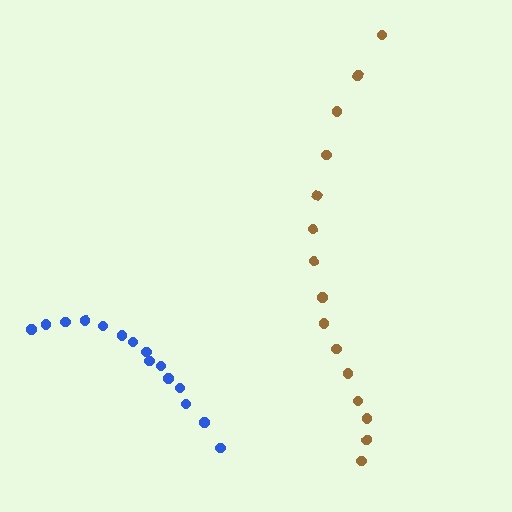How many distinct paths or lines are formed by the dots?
There are 2 distinct paths.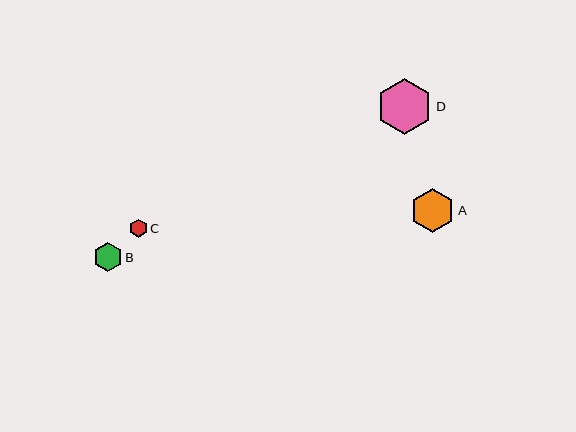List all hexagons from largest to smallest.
From largest to smallest: D, A, B, C.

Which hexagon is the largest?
Hexagon D is the largest with a size of approximately 56 pixels.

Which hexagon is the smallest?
Hexagon C is the smallest with a size of approximately 18 pixels.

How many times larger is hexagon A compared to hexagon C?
Hexagon A is approximately 2.4 times the size of hexagon C.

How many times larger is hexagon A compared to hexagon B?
Hexagon A is approximately 1.5 times the size of hexagon B.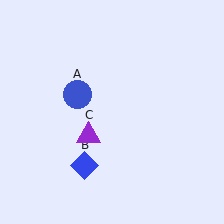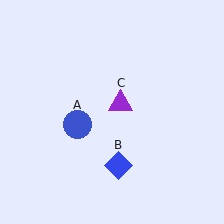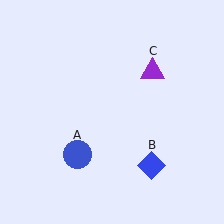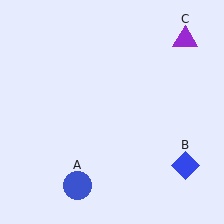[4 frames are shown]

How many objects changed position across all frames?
3 objects changed position: blue circle (object A), blue diamond (object B), purple triangle (object C).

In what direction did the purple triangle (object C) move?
The purple triangle (object C) moved up and to the right.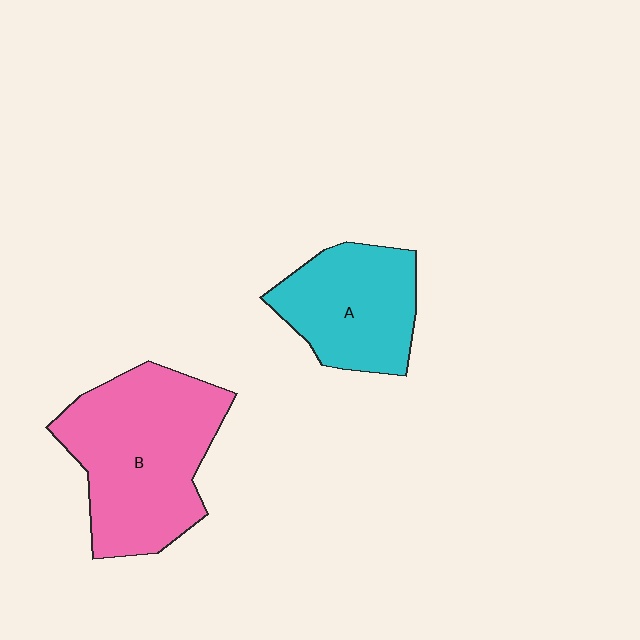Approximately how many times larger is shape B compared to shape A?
Approximately 1.5 times.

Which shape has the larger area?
Shape B (pink).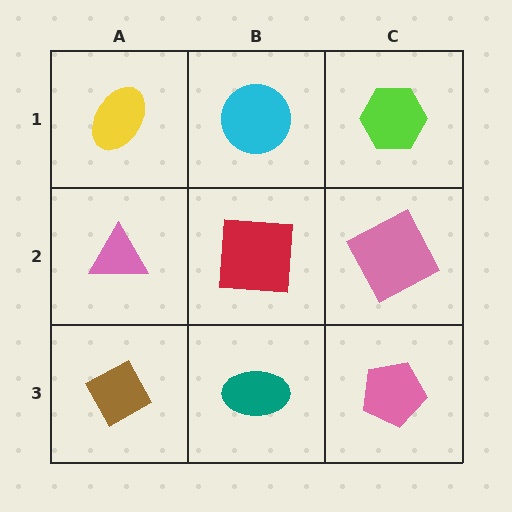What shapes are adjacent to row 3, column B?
A red square (row 2, column B), a brown diamond (row 3, column A), a pink pentagon (row 3, column C).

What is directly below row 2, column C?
A pink pentagon.